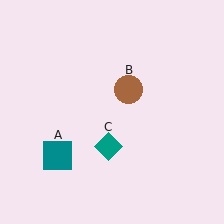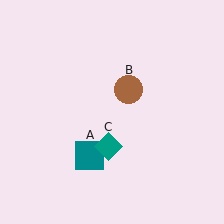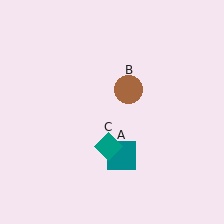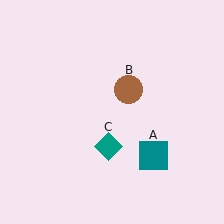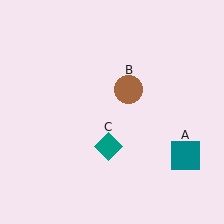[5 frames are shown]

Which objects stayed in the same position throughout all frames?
Brown circle (object B) and teal diamond (object C) remained stationary.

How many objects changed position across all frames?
1 object changed position: teal square (object A).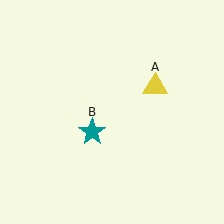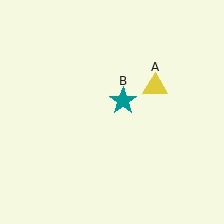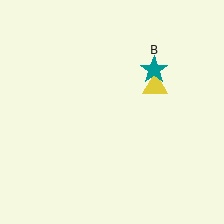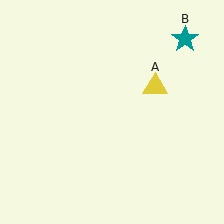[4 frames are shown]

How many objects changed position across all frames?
1 object changed position: teal star (object B).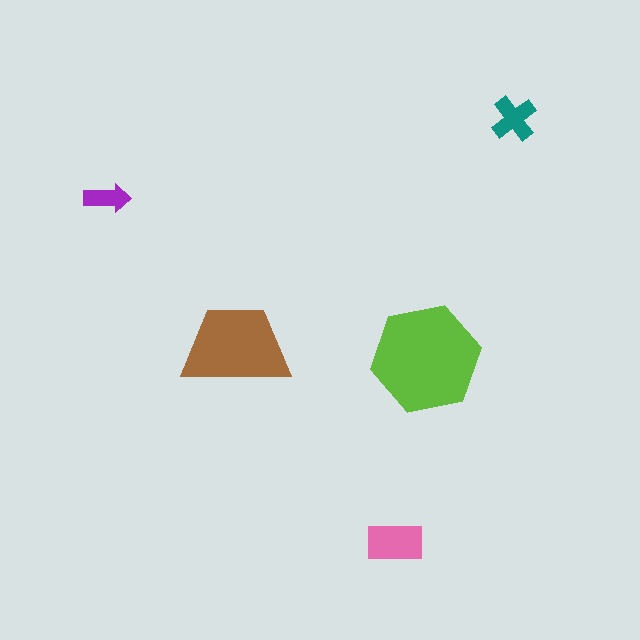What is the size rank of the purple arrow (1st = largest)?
5th.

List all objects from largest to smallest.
The lime hexagon, the brown trapezoid, the pink rectangle, the teal cross, the purple arrow.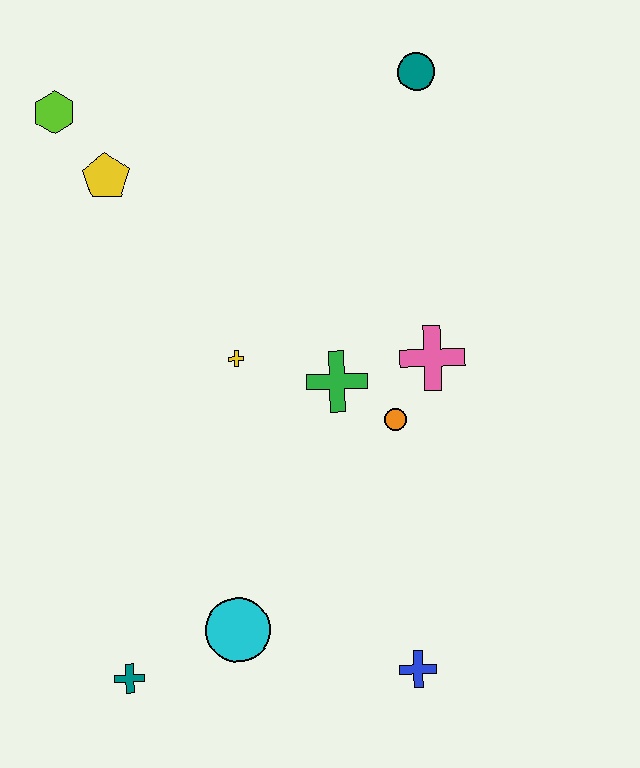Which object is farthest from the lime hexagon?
The blue cross is farthest from the lime hexagon.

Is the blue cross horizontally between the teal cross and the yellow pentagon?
No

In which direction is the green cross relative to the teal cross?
The green cross is above the teal cross.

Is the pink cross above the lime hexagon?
No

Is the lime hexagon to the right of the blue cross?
No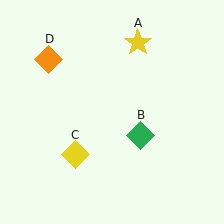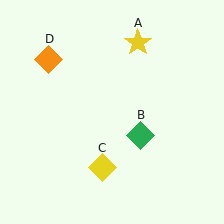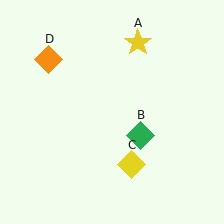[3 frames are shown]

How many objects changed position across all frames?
1 object changed position: yellow diamond (object C).